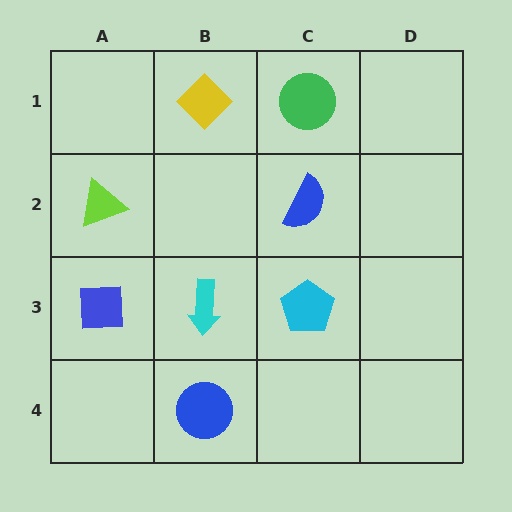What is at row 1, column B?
A yellow diamond.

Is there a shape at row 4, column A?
No, that cell is empty.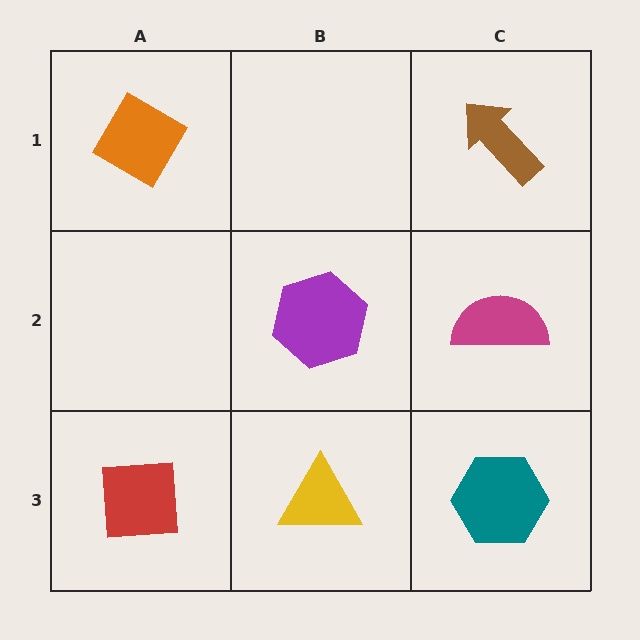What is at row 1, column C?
A brown arrow.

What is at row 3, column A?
A red square.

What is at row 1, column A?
An orange diamond.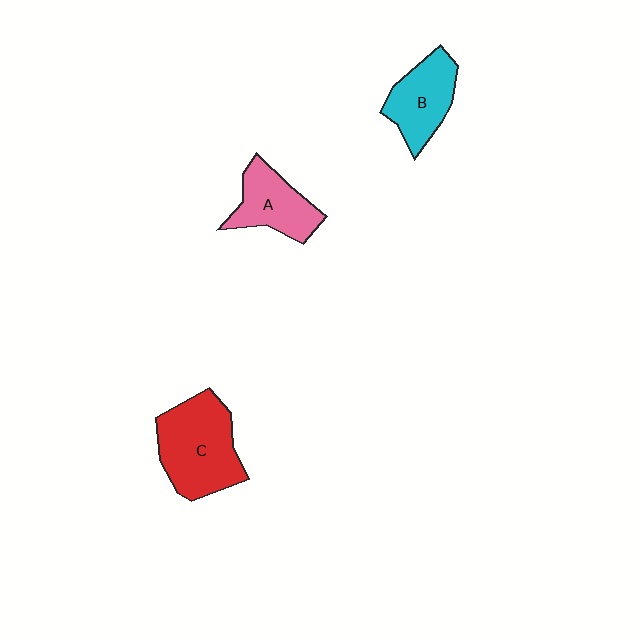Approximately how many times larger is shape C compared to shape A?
Approximately 1.5 times.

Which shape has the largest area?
Shape C (red).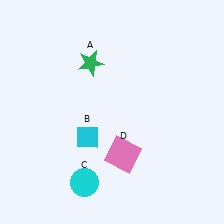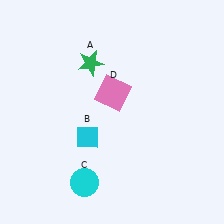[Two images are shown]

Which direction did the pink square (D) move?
The pink square (D) moved up.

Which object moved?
The pink square (D) moved up.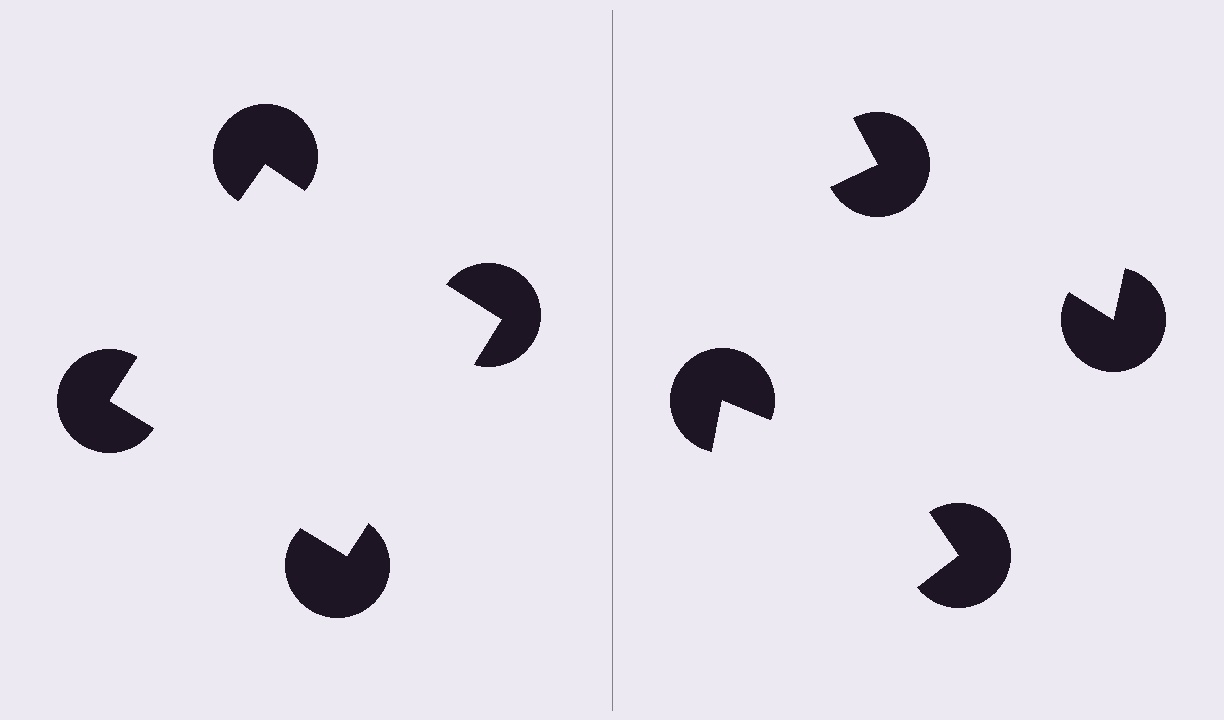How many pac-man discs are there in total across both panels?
8 — 4 on each side.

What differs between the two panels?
The pac-man discs are positioned identically on both sides; only the wedge orientations differ. On the left they align to a square; on the right they are misaligned.